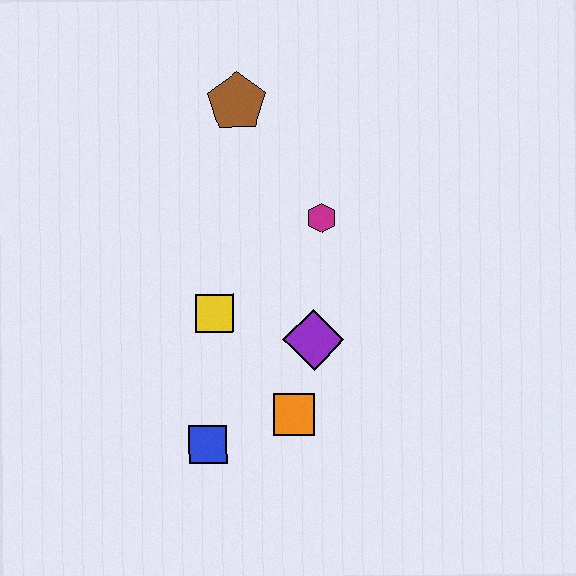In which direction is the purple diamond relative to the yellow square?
The purple diamond is to the right of the yellow square.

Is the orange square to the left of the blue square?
No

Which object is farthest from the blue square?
The brown pentagon is farthest from the blue square.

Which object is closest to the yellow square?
The purple diamond is closest to the yellow square.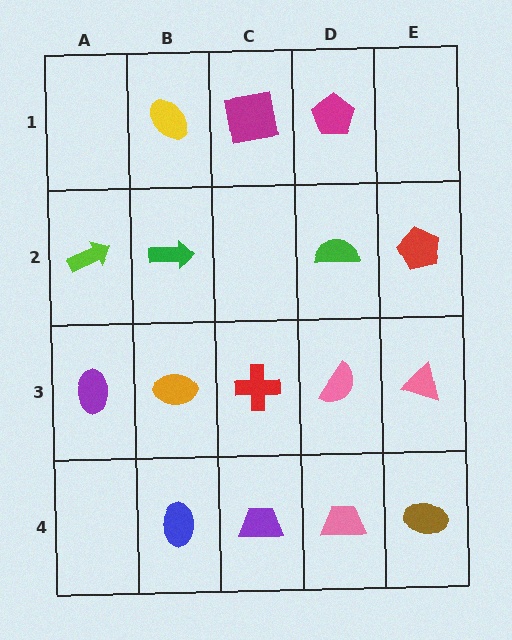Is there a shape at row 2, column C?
No, that cell is empty.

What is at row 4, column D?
A pink trapezoid.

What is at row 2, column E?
A red pentagon.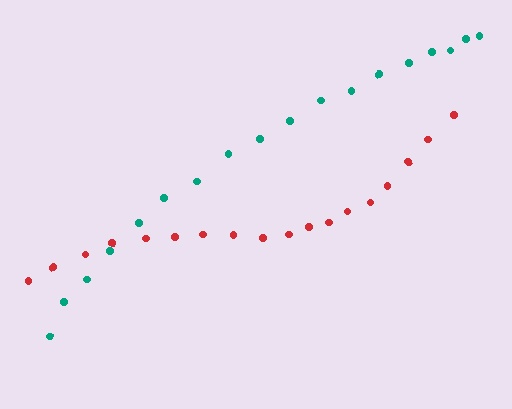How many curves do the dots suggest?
There are 2 distinct paths.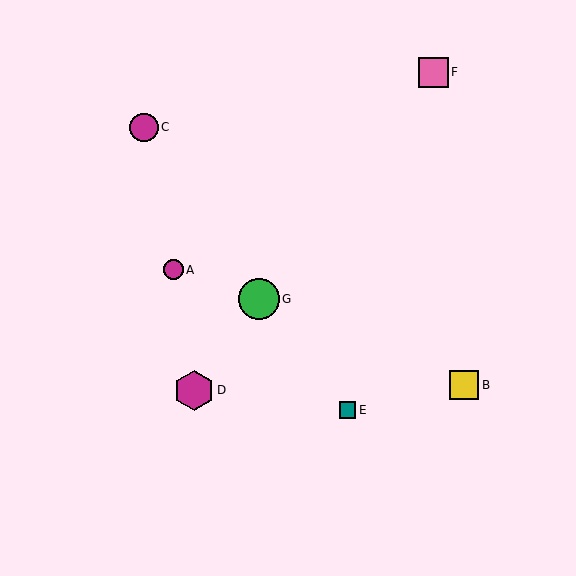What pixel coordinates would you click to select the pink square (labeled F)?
Click at (434, 72) to select the pink square F.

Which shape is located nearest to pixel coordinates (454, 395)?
The yellow square (labeled B) at (464, 385) is nearest to that location.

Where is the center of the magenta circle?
The center of the magenta circle is at (144, 127).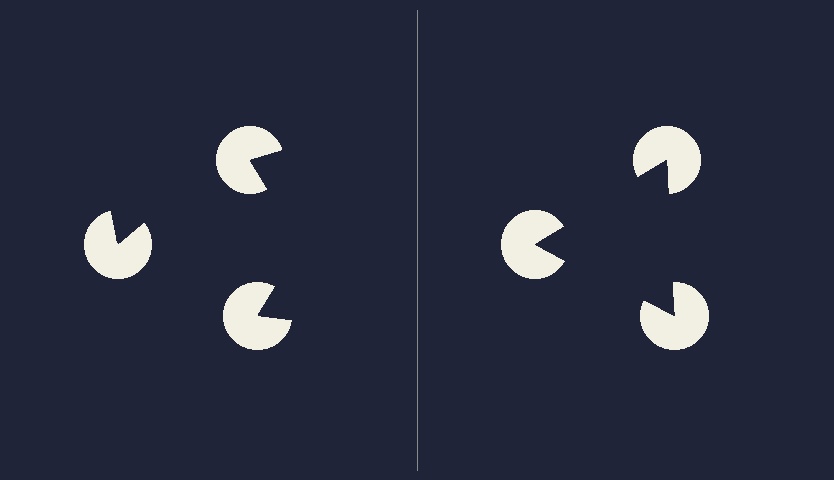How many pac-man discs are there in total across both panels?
6 — 3 on each side.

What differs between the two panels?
The pac-man discs are positioned identically on both sides; only the wedge orientations differ. On the right they align to a triangle; on the left they are misaligned.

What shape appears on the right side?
An illusory triangle.